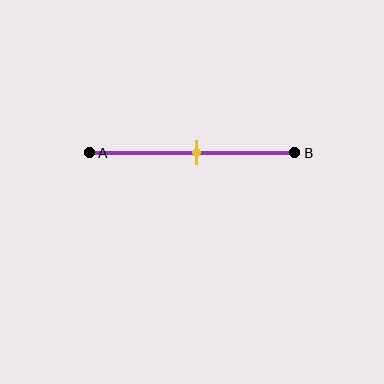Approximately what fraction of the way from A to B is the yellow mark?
The yellow mark is approximately 50% of the way from A to B.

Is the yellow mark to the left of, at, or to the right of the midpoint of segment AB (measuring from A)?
The yellow mark is approximately at the midpoint of segment AB.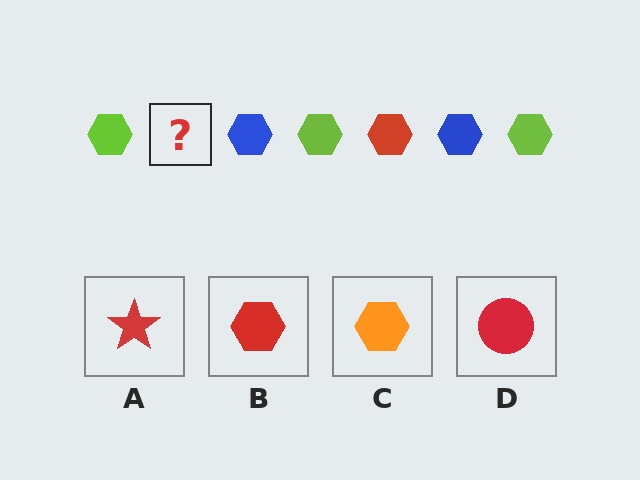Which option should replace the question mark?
Option B.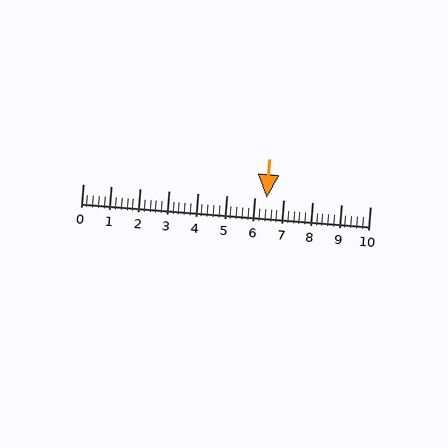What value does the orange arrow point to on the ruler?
The orange arrow points to approximately 6.4.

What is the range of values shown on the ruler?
The ruler shows values from 0 to 10.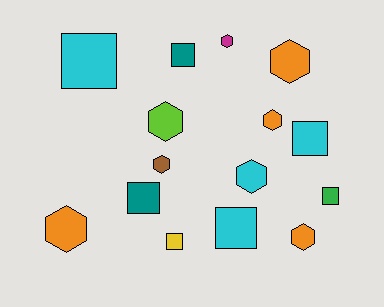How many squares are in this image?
There are 7 squares.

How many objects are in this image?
There are 15 objects.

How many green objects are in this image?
There is 1 green object.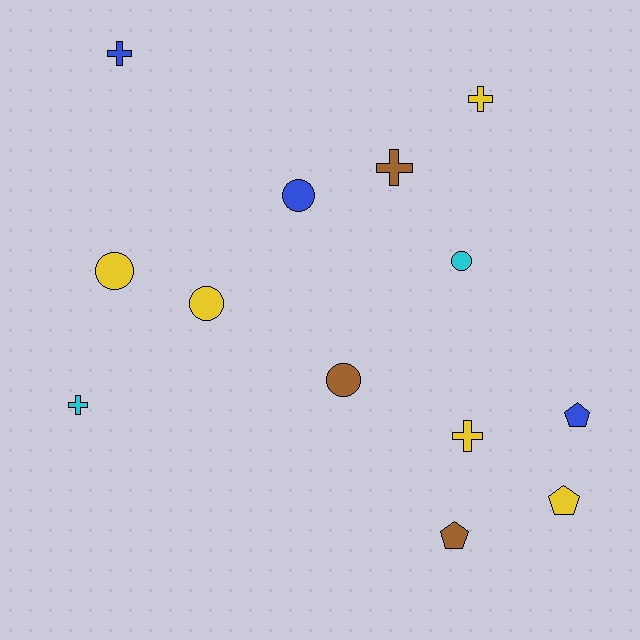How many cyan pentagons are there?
There are no cyan pentagons.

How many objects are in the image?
There are 13 objects.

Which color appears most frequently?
Yellow, with 5 objects.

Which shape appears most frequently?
Cross, with 5 objects.